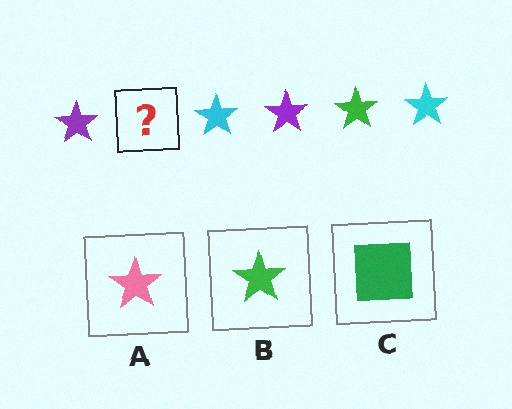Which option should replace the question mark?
Option B.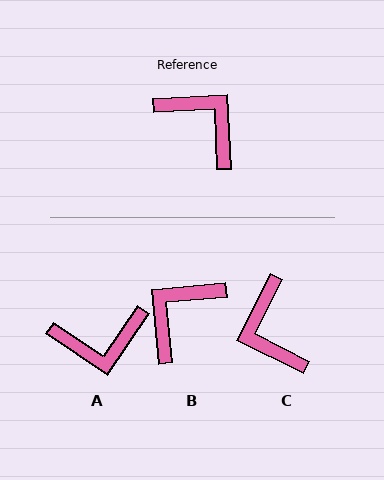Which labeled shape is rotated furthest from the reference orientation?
C, about 150 degrees away.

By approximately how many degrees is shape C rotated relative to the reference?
Approximately 150 degrees counter-clockwise.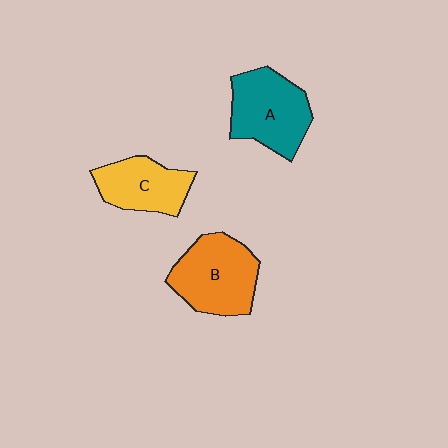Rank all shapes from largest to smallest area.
From largest to smallest: B (orange), A (teal), C (yellow).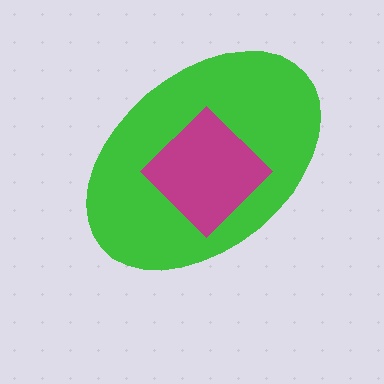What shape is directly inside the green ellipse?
The magenta diamond.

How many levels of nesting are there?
2.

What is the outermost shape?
The green ellipse.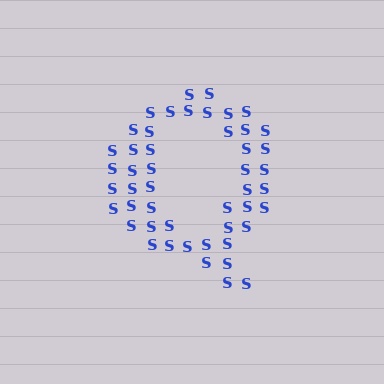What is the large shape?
The large shape is the letter Q.